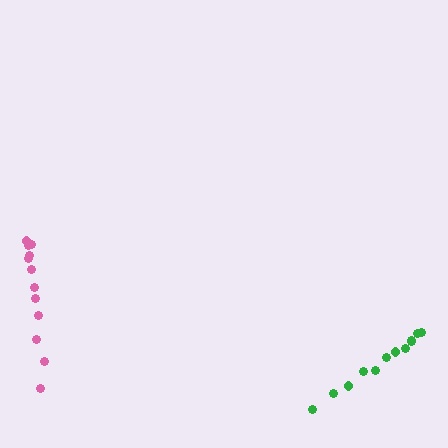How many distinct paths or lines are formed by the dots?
There are 2 distinct paths.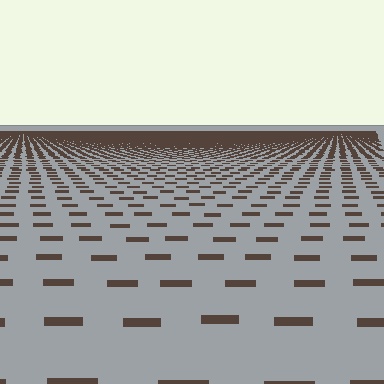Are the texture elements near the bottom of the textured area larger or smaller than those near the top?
Larger. Near the bottom, elements are closer to the viewer and appear at a bigger on-screen size.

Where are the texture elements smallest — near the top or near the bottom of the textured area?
Near the top.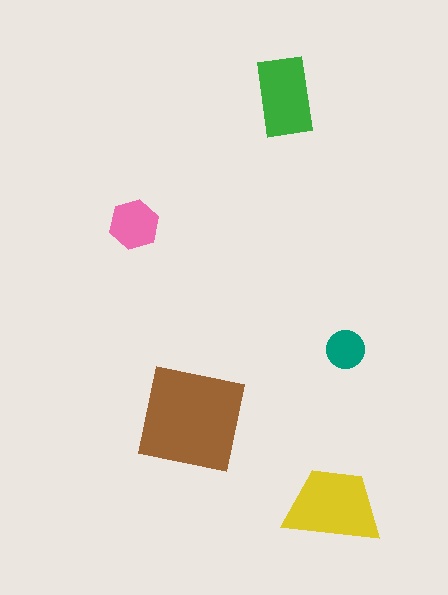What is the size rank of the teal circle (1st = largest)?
5th.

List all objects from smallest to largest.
The teal circle, the pink hexagon, the green rectangle, the yellow trapezoid, the brown square.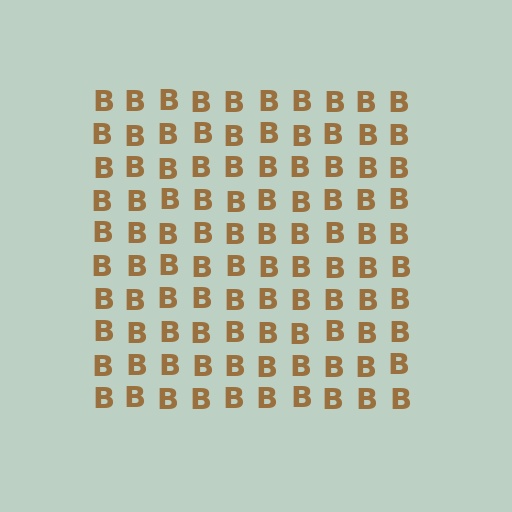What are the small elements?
The small elements are letter B's.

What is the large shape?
The large shape is a square.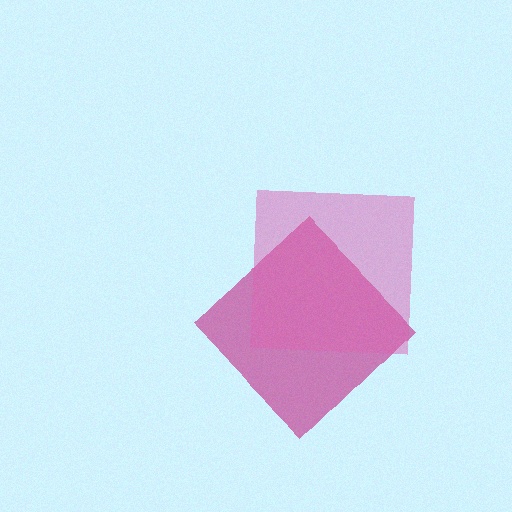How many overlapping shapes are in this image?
There are 2 overlapping shapes in the image.